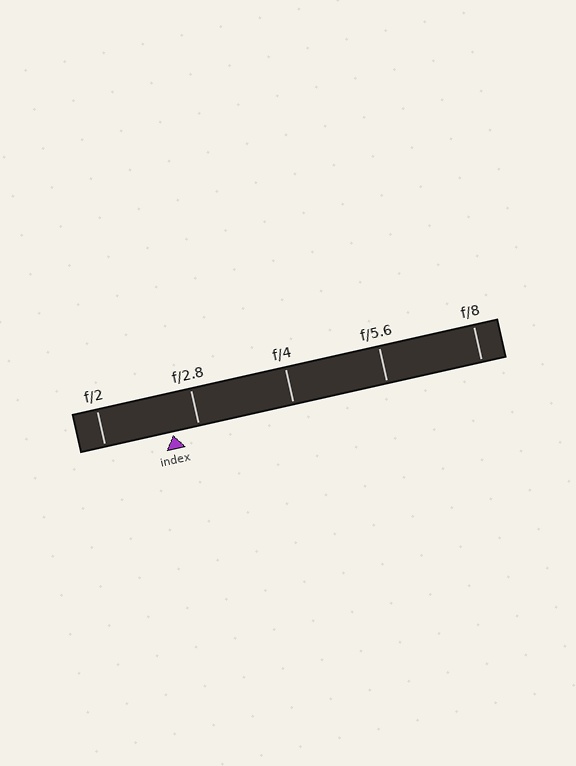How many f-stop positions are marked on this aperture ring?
There are 5 f-stop positions marked.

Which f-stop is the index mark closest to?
The index mark is closest to f/2.8.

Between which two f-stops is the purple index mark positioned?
The index mark is between f/2 and f/2.8.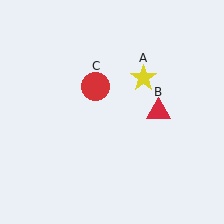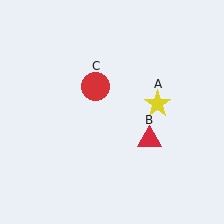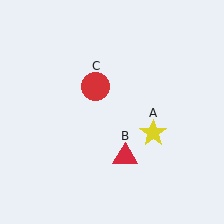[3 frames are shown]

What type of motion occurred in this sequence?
The yellow star (object A), red triangle (object B) rotated clockwise around the center of the scene.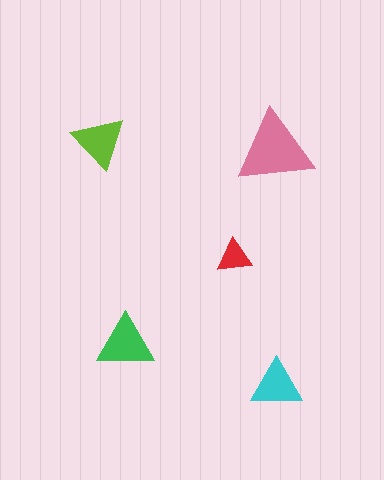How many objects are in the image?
There are 5 objects in the image.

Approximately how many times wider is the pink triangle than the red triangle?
About 2 times wider.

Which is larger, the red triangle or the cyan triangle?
The cyan one.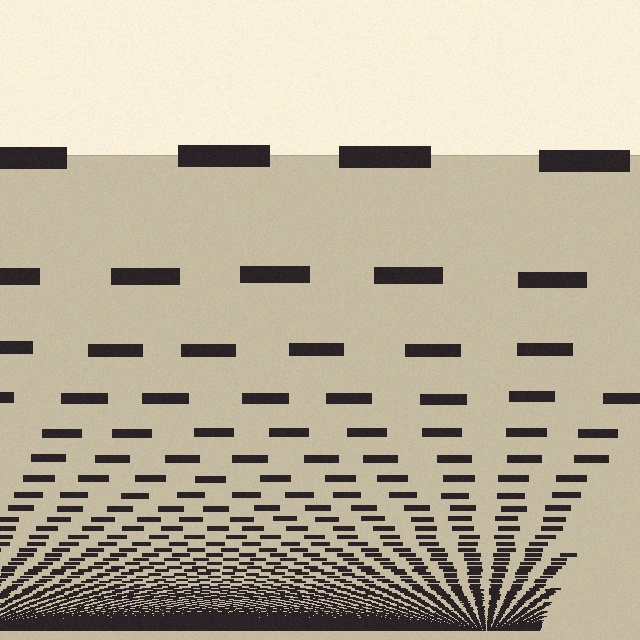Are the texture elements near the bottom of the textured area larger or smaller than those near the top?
Smaller. The gradient is inverted — elements near the bottom are smaller and denser.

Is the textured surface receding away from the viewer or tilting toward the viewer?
The surface appears to tilt toward the viewer. Texture elements get larger and sparser toward the top.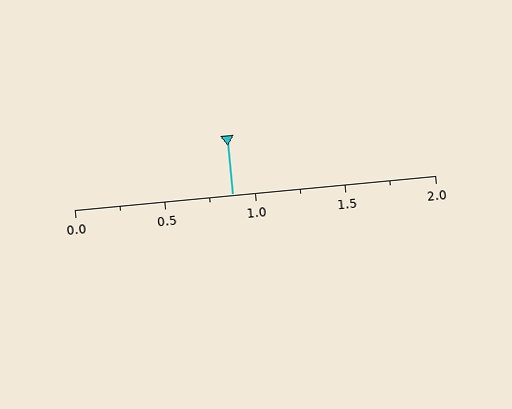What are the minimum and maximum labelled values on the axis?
The axis runs from 0.0 to 2.0.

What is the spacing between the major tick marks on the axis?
The major ticks are spaced 0.5 apart.